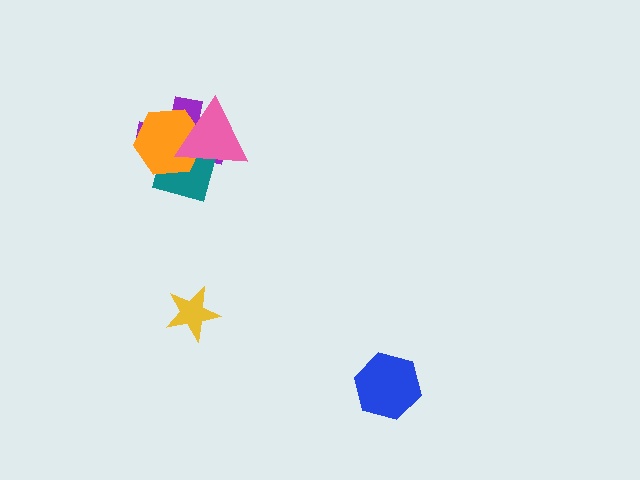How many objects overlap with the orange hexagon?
3 objects overlap with the orange hexagon.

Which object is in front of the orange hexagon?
The pink triangle is in front of the orange hexagon.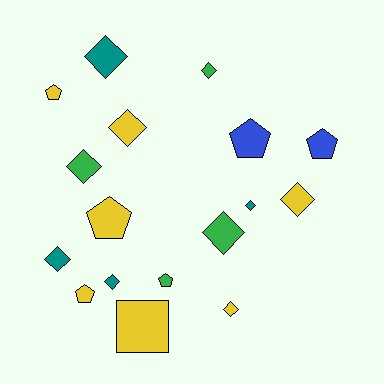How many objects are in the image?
There are 17 objects.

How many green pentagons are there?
There is 1 green pentagon.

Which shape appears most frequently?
Diamond, with 10 objects.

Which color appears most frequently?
Yellow, with 7 objects.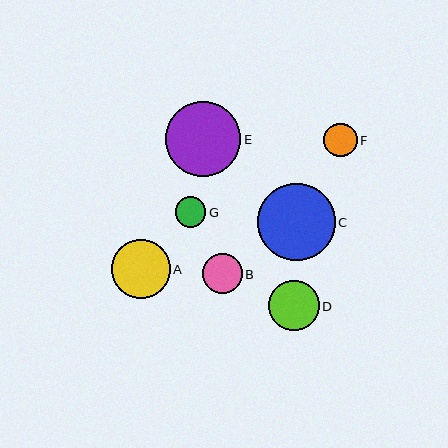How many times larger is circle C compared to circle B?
Circle C is approximately 1.9 times the size of circle B.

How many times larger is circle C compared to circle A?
Circle C is approximately 1.3 times the size of circle A.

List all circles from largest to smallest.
From largest to smallest: C, E, A, D, B, F, G.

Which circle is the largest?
Circle C is the largest with a size of approximately 77 pixels.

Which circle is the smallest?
Circle G is the smallest with a size of approximately 31 pixels.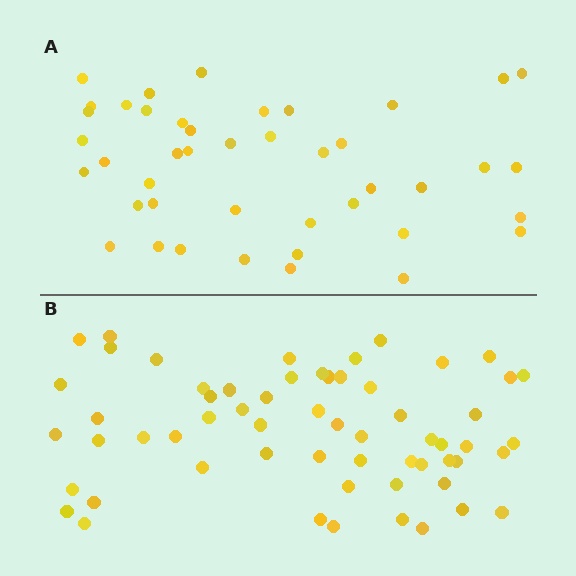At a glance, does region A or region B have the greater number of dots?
Region B (the bottom region) has more dots.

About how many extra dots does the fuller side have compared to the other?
Region B has approximately 15 more dots than region A.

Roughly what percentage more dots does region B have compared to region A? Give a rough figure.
About 40% more.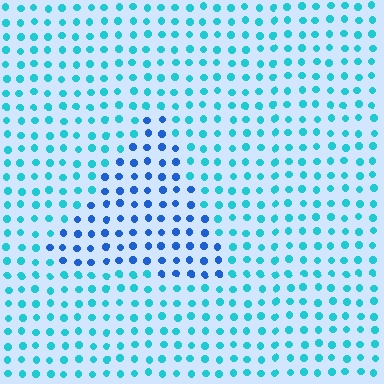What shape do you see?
I see a triangle.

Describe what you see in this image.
The image is filled with small cyan elements in a uniform arrangement. A triangle-shaped region is visible where the elements are tinted to a slightly different hue, forming a subtle color boundary.